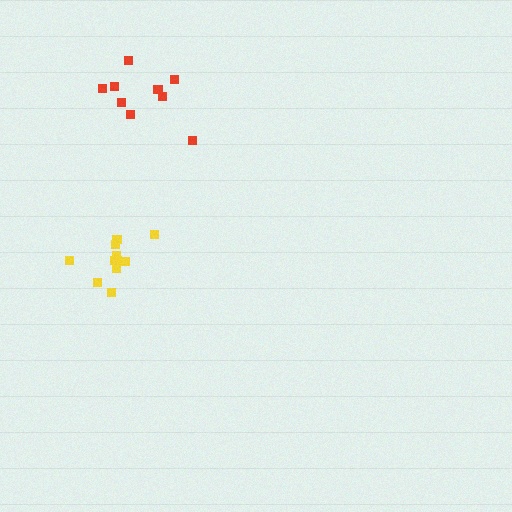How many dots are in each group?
Group 1: 11 dots, Group 2: 9 dots (20 total).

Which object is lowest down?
The yellow cluster is bottommost.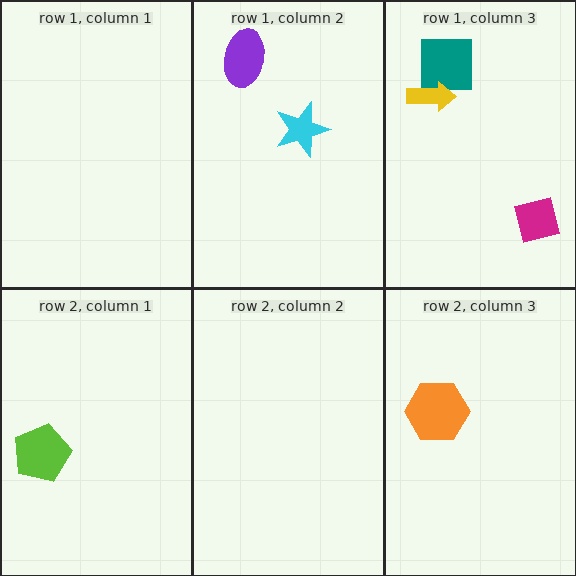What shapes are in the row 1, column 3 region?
The magenta square, the teal square, the yellow arrow.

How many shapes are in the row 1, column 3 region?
3.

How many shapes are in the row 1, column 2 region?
2.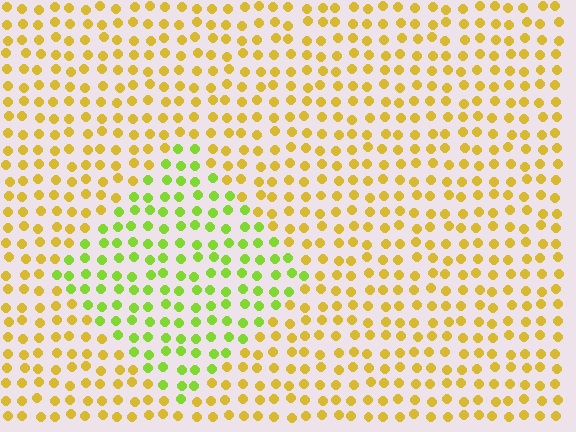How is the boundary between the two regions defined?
The boundary is defined purely by a slight shift in hue (about 43 degrees). Spacing, size, and orientation are identical on both sides.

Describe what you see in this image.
The image is filled with small yellow elements in a uniform arrangement. A diamond-shaped region is visible where the elements are tinted to a slightly different hue, forming a subtle color boundary.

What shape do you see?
I see a diamond.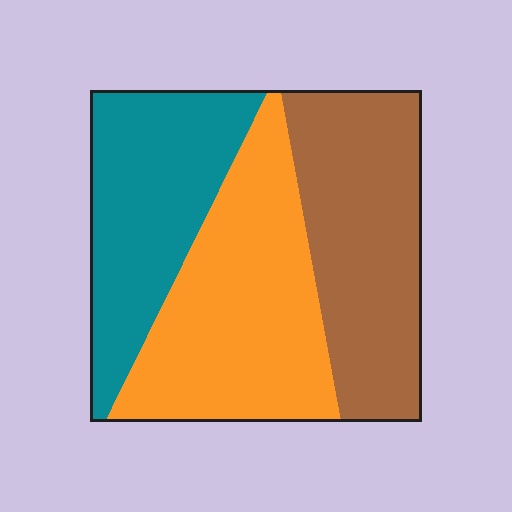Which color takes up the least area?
Teal, at roughly 30%.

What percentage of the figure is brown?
Brown takes up about one third (1/3) of the figure.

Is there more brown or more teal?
Brown.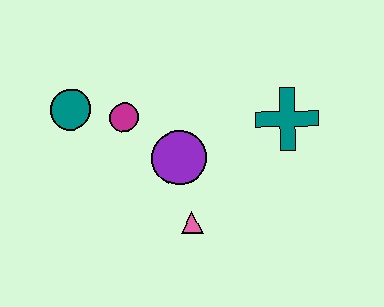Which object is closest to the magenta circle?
The teal circle is closest to the magenta circle.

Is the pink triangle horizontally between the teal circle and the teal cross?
Yes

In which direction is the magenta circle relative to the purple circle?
The magenta circle is to the left of the purple circle.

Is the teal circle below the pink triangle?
No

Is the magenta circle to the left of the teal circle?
No